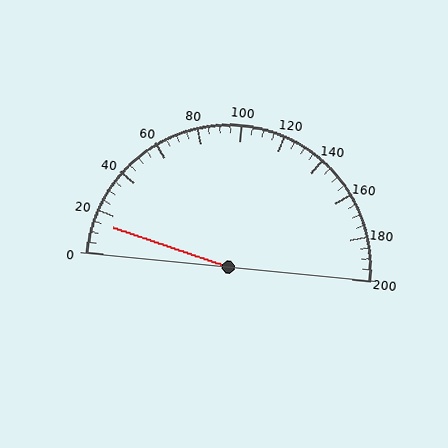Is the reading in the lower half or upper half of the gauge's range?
The reading is in the lower half of the range (0 to 200).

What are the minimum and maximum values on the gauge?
The gauge ranges from 0 to 200.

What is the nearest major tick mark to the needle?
The nearest major tick mark is 20.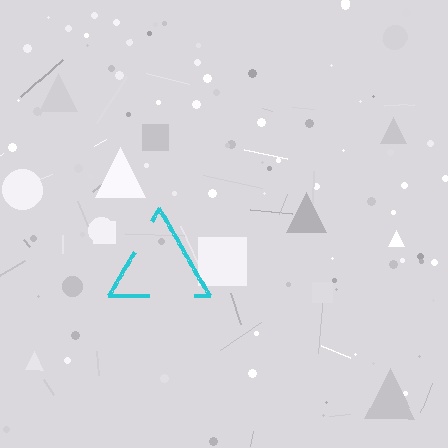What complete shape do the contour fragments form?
The contour fragments form a triangle.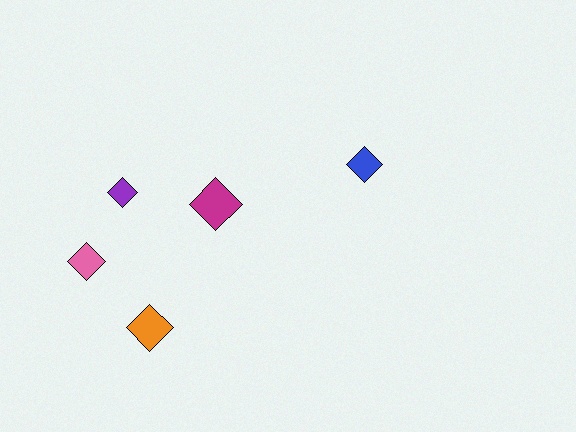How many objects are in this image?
There are 5 objects.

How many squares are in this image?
There are no squares.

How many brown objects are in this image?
There are no brown objects.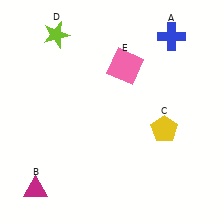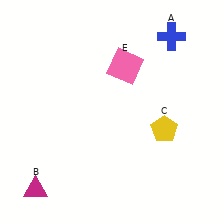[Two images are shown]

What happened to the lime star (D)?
The lime star (D) was removed in Image 2. It was in the top-left area of Image 1.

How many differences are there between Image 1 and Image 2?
There is 1 difference between the two images.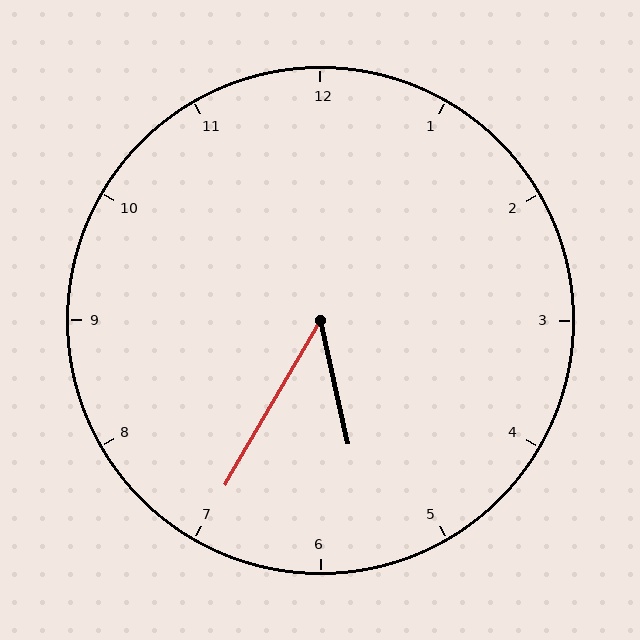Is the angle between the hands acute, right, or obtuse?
It is acute.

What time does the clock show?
5:35.